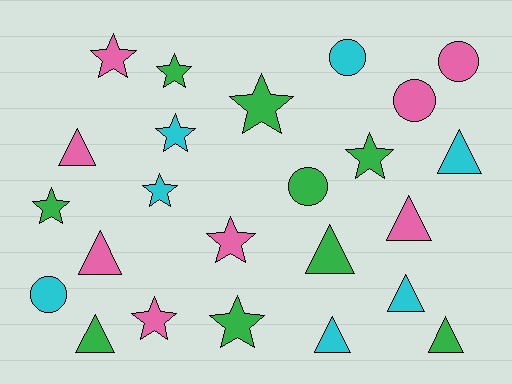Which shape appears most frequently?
Star, with 10 objects.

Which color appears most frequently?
Green, with 9 objects.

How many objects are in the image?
There are 24 objects.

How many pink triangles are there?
There are 3 pink triangles.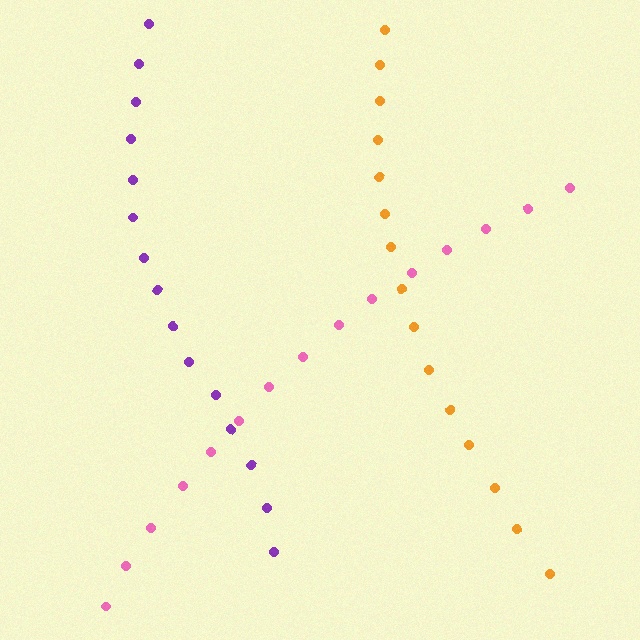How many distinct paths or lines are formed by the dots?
There are 3 distinct paths.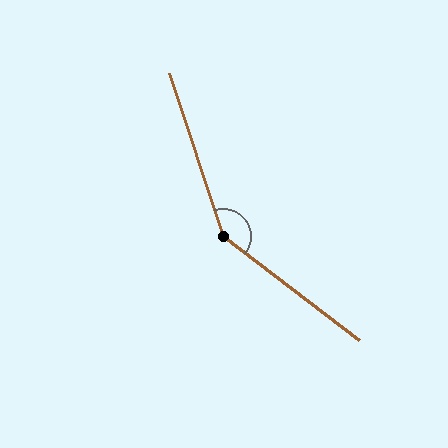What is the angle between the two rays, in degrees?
Approximately 145 degrees.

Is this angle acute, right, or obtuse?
It is obtuse.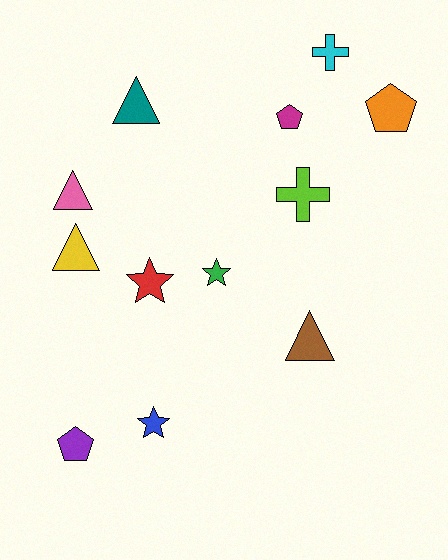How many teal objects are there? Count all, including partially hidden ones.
There is 1 teal object.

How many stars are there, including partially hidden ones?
There are 3 stars.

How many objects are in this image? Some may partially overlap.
There are 12 objects.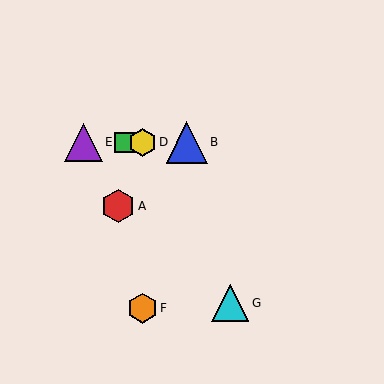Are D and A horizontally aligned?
No, D is at y≈142 and A is at y≈206.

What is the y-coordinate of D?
Object D is at y≈142.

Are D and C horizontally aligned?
Yes, both are at y≈142.